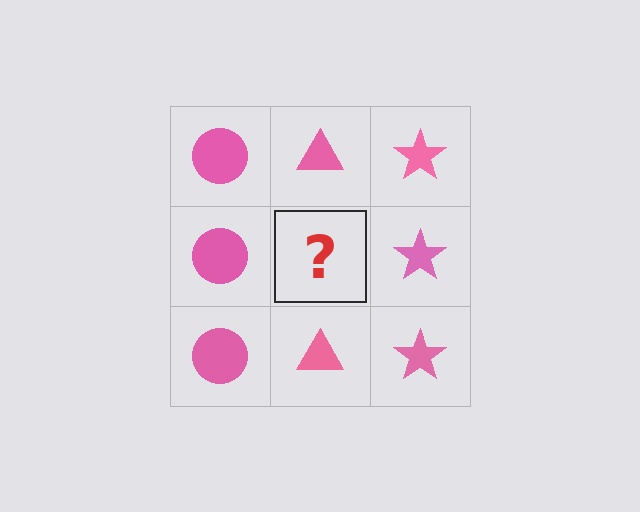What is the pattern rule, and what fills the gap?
The rule is that each column has a consistent shape. The gap should be filled with a pink triangle.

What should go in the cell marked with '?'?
The missing cell should contain a pink triangle.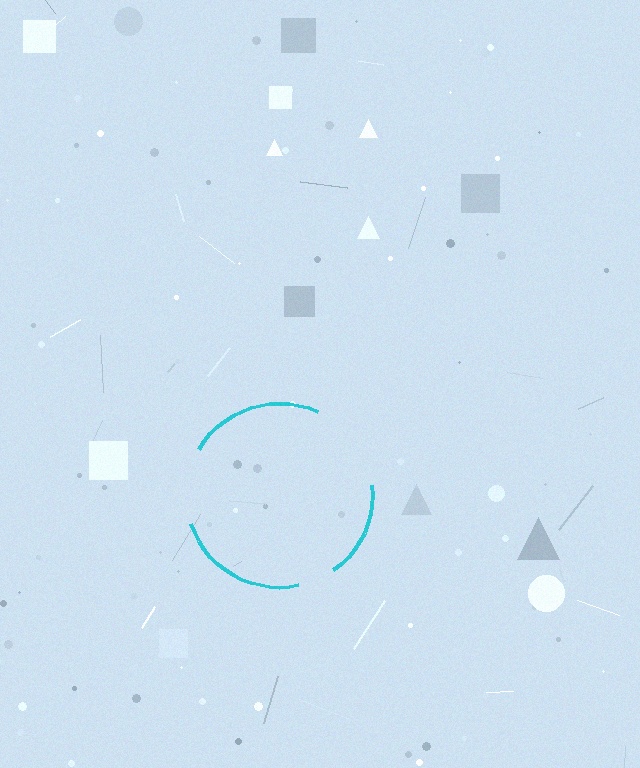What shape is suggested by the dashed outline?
The dashed outline suggests a circle.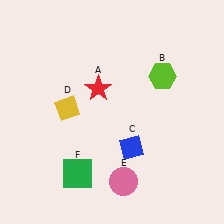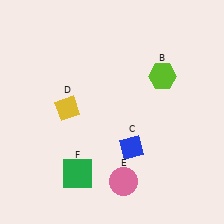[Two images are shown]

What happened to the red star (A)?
The red star (A) was removed in Image 2. It was in the top-left area of Image 1.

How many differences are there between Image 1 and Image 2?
There is 1 difference between the two images.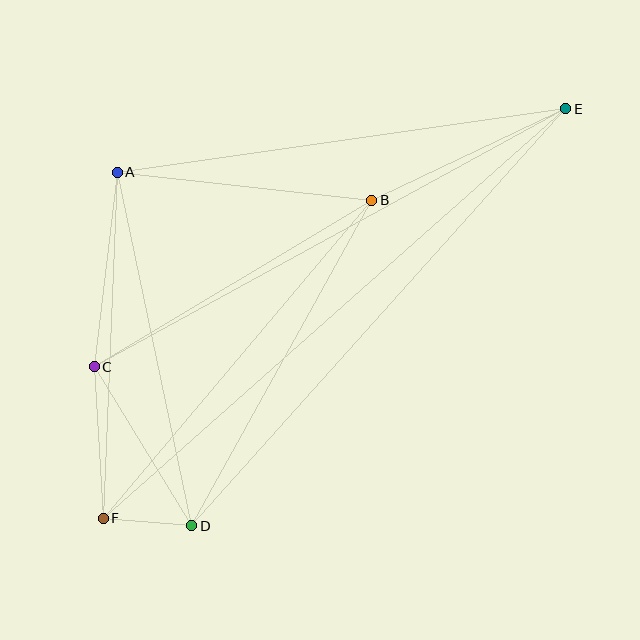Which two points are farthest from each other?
Points E and F are farthest from each other.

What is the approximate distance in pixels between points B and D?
The distance between B and D is approximately 372 pixels.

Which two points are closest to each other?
Points D and F are closest to each other.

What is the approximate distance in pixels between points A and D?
The distance between A and D is approximately 361 pixels.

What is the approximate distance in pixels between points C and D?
The distance between C and D is approximately 186 pixels.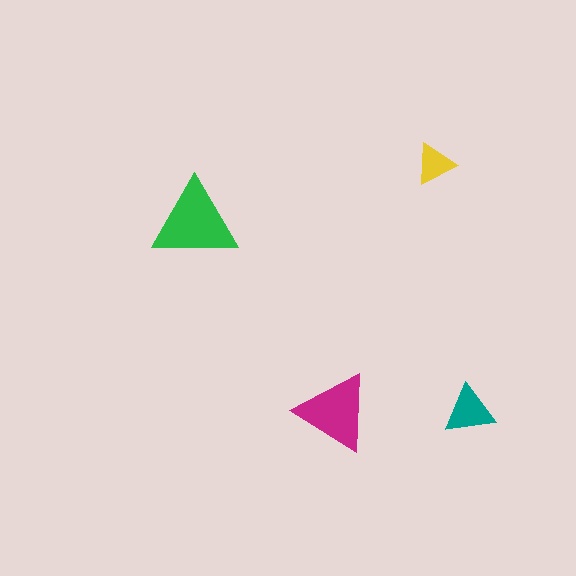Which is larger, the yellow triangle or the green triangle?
The green one.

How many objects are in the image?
There are 4 objects in the image.